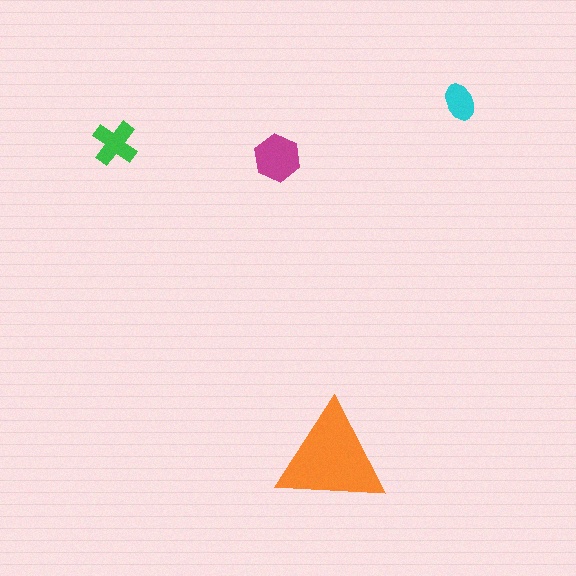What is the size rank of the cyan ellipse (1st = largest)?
4th.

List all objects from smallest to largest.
The cyan ellipse, the green cross, the magenta hexagon, the orange triangle.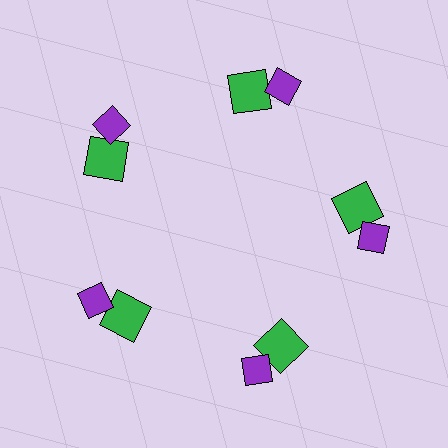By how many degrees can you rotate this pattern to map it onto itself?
The pattern maps onto itself every 72 degrees of rotation.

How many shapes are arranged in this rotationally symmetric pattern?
There are 10 shapes, arranged in 5 groups of 2.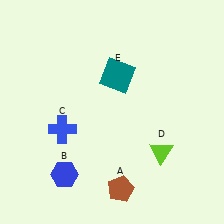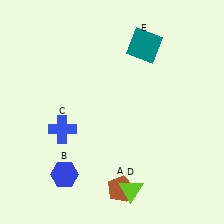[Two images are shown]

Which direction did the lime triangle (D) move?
The lime triangle (D) moved down.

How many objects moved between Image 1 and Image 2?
2 objects moved between the two images.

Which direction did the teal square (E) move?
The teal square (E) moved up.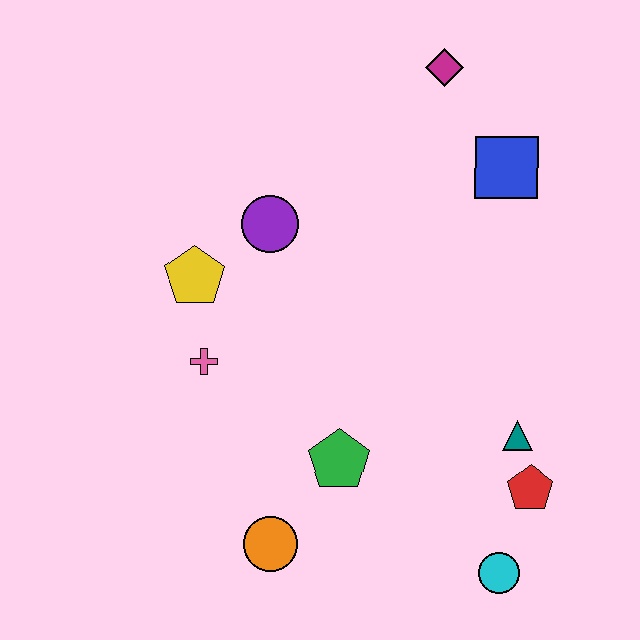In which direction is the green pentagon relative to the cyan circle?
The green pentagon is to the left of the cyan circle.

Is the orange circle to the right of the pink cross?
Yes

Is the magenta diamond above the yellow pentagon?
Yes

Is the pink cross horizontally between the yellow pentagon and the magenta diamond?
Yes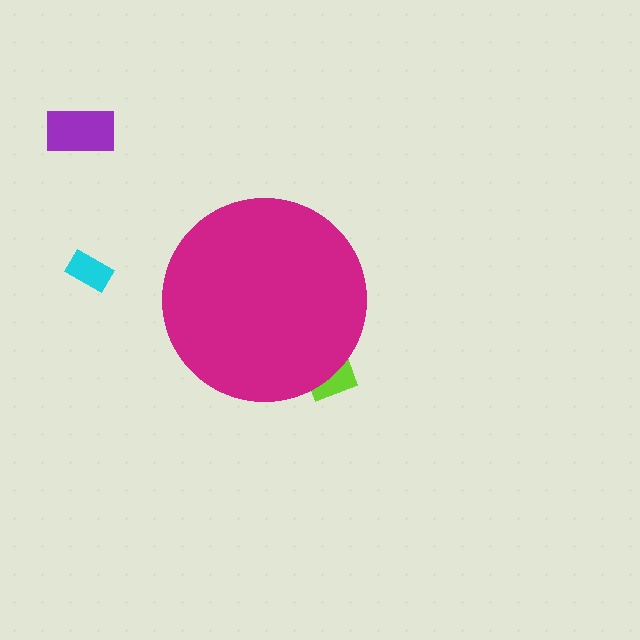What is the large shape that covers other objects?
A magenta circle.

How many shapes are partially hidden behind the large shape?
1 shape is partially hidden.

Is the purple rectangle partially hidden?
No, the purple rectangle is fully visible.